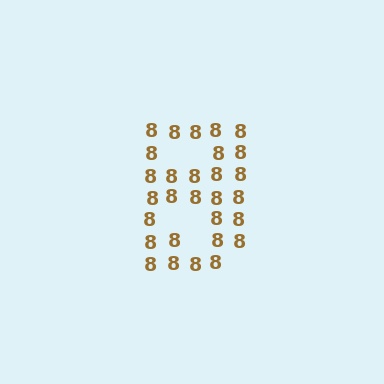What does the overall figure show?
The overall figure shows the digit 8.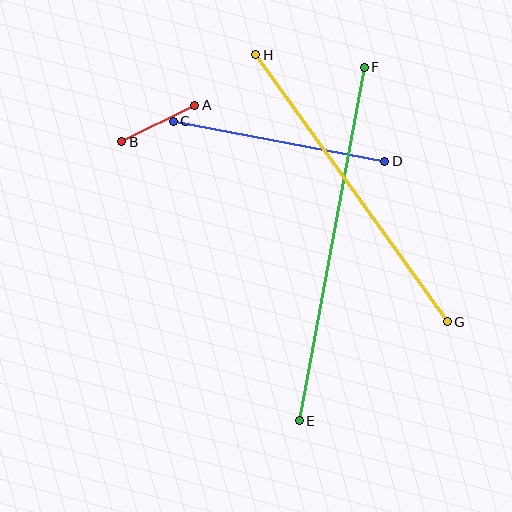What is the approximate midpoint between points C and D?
The midpoint is at approximately (279, 141) pixels.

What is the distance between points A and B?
The distance is approximately 81 pixels.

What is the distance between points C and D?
The distance is approximately 215 pixels.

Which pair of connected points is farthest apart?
Points E and F are farthest apart.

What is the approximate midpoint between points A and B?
The midpoint is at approximately (158, 124) pixels.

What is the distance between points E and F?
The distance is approximately 359 pixels.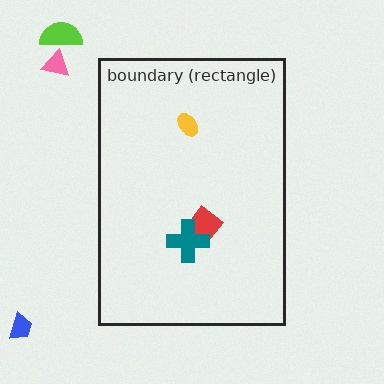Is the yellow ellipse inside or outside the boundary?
Inside.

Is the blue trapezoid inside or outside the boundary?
Outside.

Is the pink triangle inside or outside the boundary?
Outside.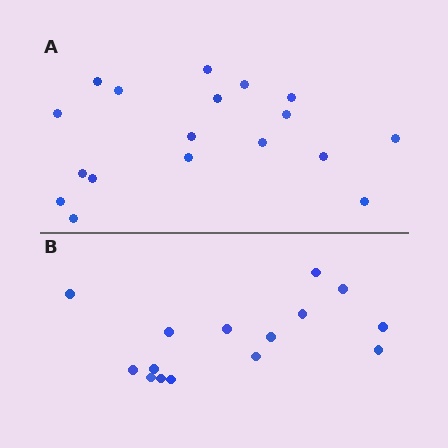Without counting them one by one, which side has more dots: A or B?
Region A (the top region) has more dots.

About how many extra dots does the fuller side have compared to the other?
Region A has just a few more — roughly 2 or 3 more dots than region B.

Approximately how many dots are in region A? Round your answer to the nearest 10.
About 20 dots. (The exact count is 18, which rounds to 20.)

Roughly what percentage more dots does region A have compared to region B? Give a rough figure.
About 20% more.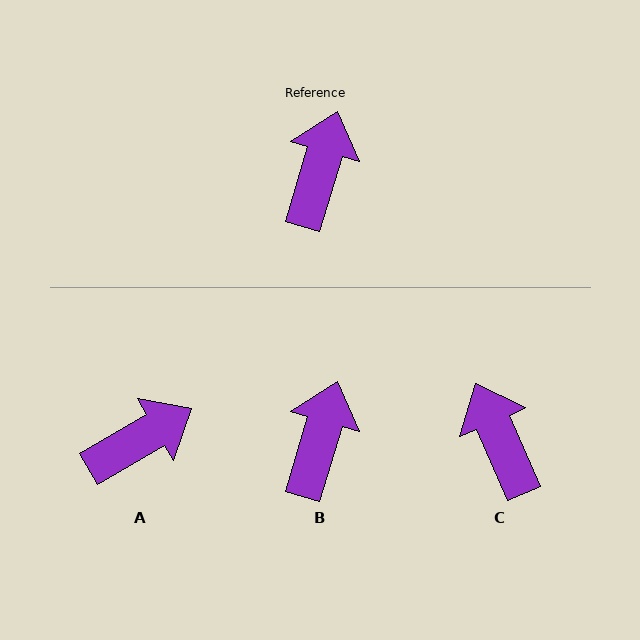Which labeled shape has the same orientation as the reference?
B.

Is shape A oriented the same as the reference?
No, it is off by about 43 degrees.